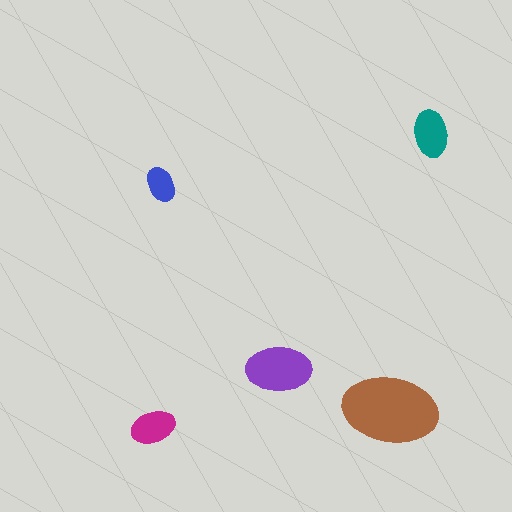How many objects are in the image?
There are 5 objects in the image.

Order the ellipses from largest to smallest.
the brown one, the purple one, the teal one, the magenta one, the blue one.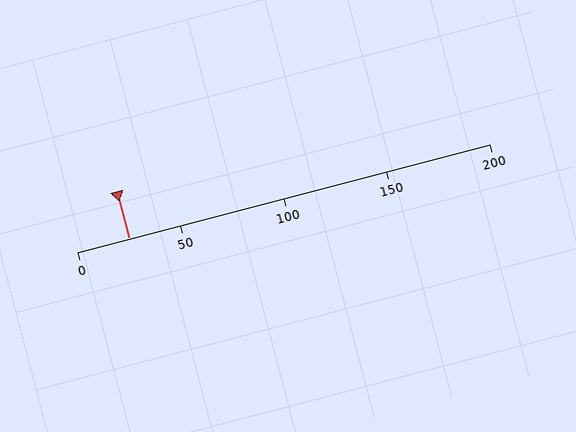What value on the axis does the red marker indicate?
The marker indicates approximately 25.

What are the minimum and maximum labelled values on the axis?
The axis runs from 0 to 200.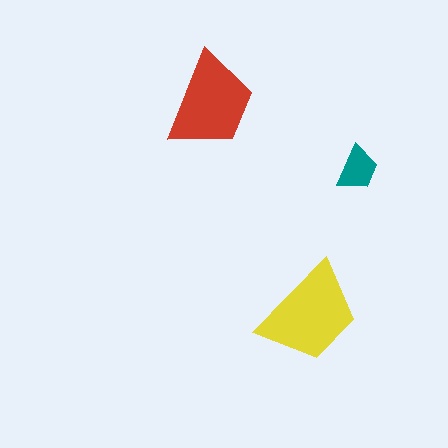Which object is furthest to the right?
The teal trapezoid is rightmost.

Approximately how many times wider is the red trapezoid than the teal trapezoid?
About 2 times wider.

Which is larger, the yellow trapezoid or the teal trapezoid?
The yellow one.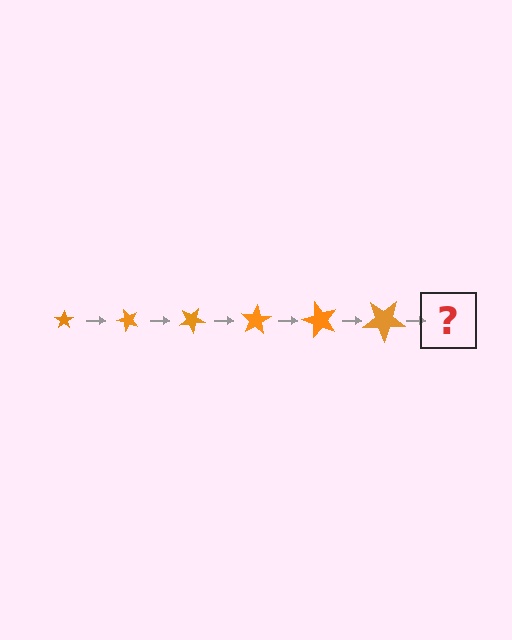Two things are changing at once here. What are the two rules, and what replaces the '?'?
The two rules are that the star grows larger each step and it rotates 50 degrees each step. The '?' should be a star, larger than the previous one and rotated 300 degrees from the start.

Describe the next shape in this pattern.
It should be a star, larger than the previous one and rotated 300 degrees from the start.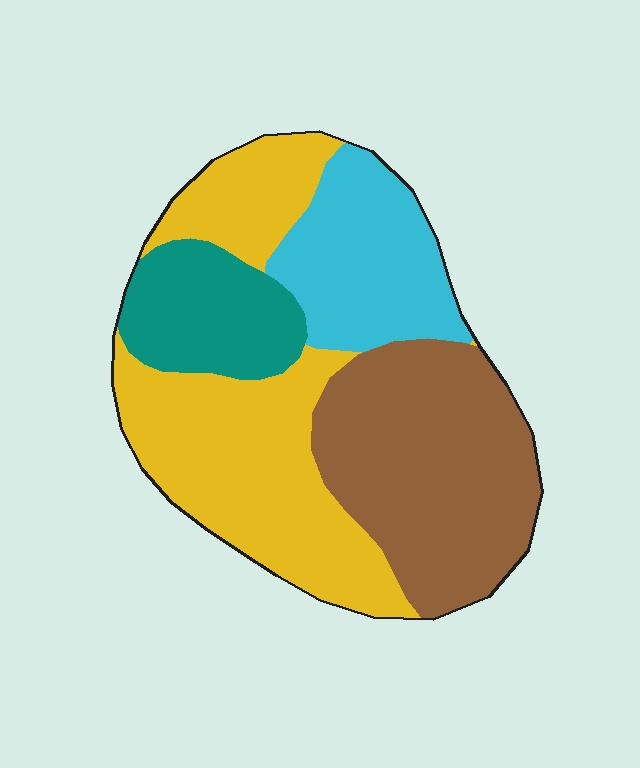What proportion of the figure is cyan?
Cyan takes up about one sixth (1/6) of the figure.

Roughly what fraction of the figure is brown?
Brown covers 31% of the figure.